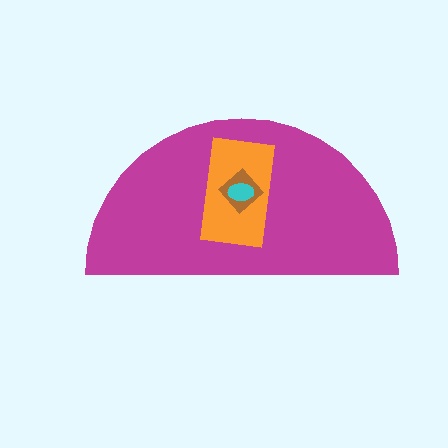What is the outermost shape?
The magenta semicircle.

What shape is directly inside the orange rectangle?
The brown diamond.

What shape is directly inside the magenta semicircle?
The orange rectangle.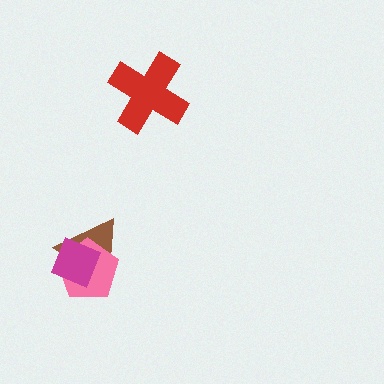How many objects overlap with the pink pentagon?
2 objects overlap with the pink pentagon.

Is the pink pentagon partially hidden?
Yes, it is partially covered by another shape.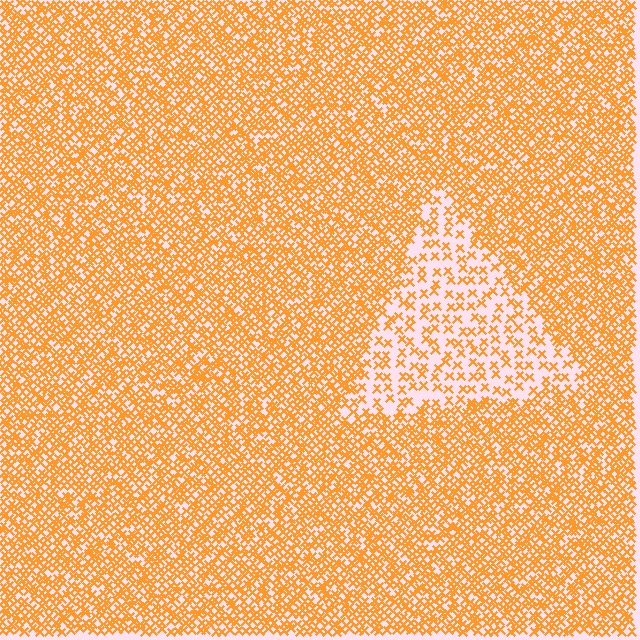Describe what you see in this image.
The image contains small orange elements arranged at two different densities. A triangle-shaped region is visible where the elements are less densely packed than the surrounding area.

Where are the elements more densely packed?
The elements are more densely packed outside the triangle boundary.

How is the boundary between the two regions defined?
The boundary is defined by a change in element density (approximately 2.5x ratio). All elements are the same color, size, and shape.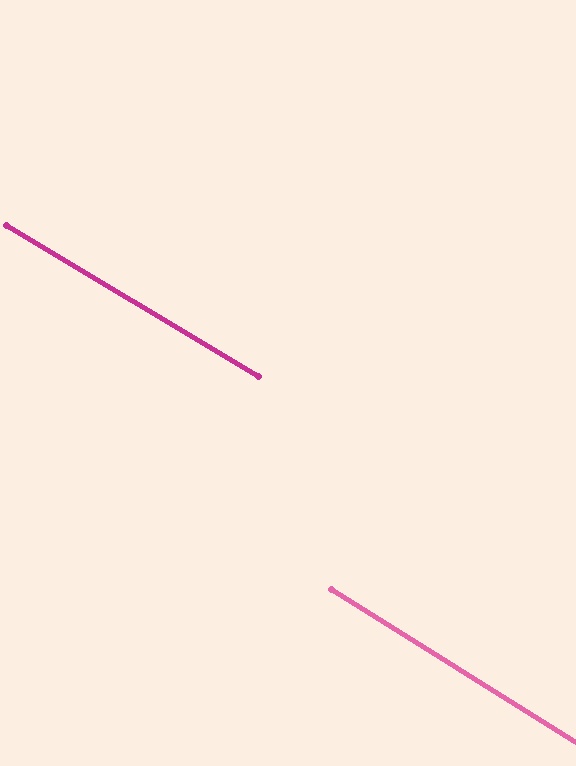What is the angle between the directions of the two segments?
Approximately 1 degree.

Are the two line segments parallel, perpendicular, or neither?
Parallel — their directions differ by only 1.0°.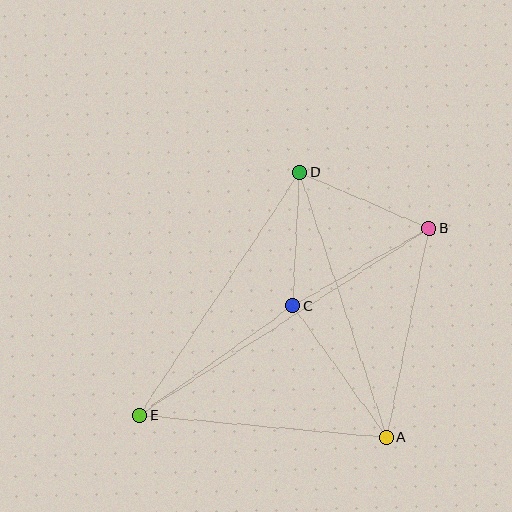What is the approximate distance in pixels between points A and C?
The distance between A and C is approximately 162 pixels.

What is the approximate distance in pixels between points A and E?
The distance between A and E is approximately 248 pixels.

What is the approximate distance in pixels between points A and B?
The distance between A and B is approximately 213 pixels.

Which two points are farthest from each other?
Points B and E are farthest from each other.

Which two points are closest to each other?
Points C and D are closest to each other.